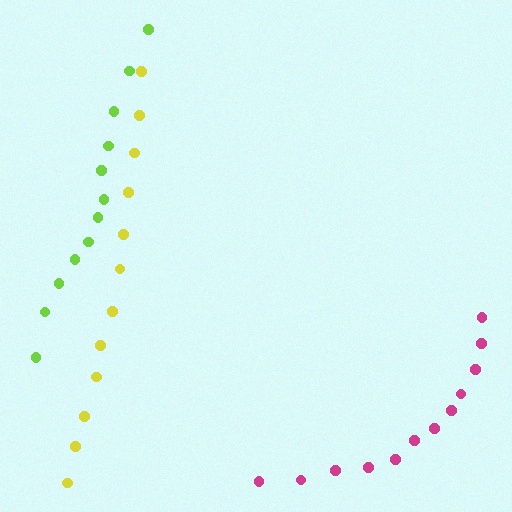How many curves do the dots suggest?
There are 3 distinct paths.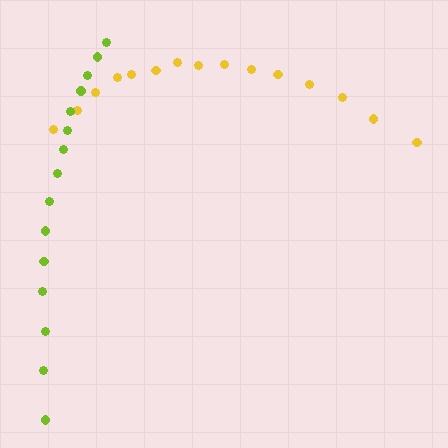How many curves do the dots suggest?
There are 2 distinct paths.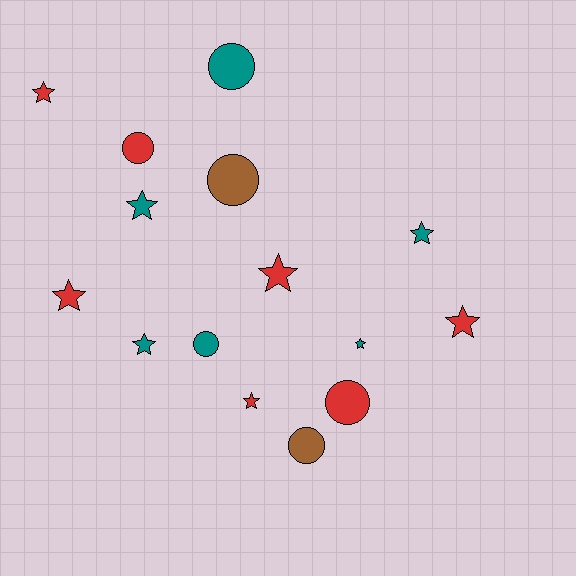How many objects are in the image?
There are 15 objects.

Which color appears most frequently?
Red, with 7 objects.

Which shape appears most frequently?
Star, with 9 objects.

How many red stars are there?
There are 5 red stars.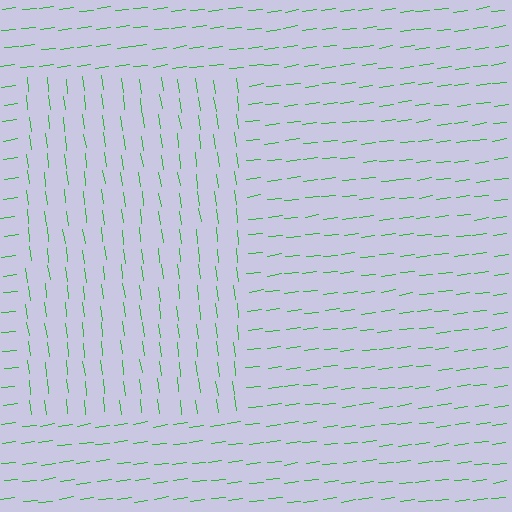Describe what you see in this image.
The image is filled with small green line segments. A rectangle region in the image has lines oriented differently from the surrounding lines, creating a visible texture boundary.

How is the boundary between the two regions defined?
The boundary is defined purely by a change in line orientation (approximately 90 degrees difference). All lines are the same color and thickness.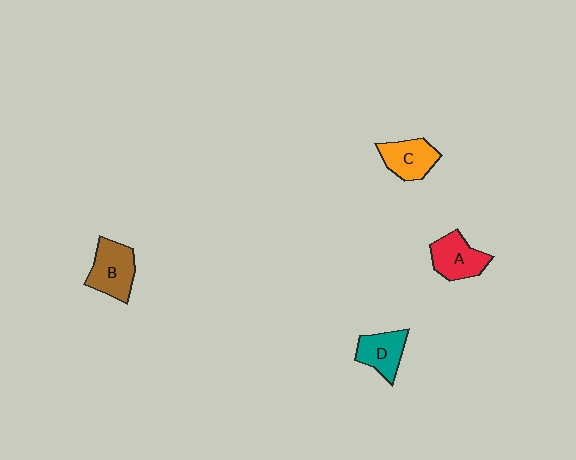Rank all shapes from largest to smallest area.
From largest to smallest: B (brown), A (red), C (orange), D (teal).